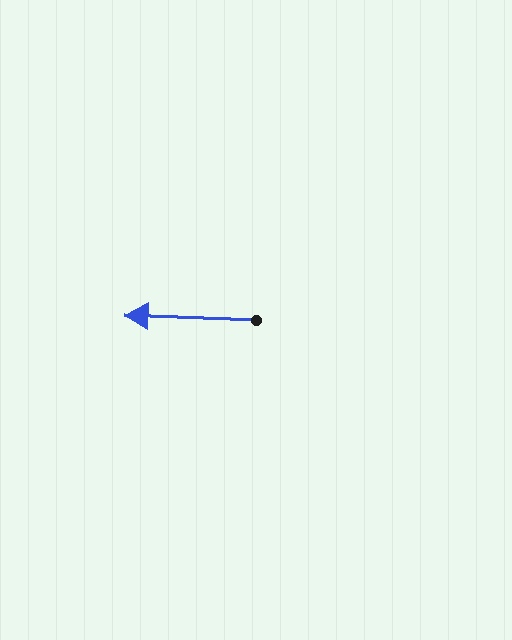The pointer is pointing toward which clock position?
Roughly 9 o'clock.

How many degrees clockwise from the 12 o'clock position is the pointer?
Approximately 272 degrees.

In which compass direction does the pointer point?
West.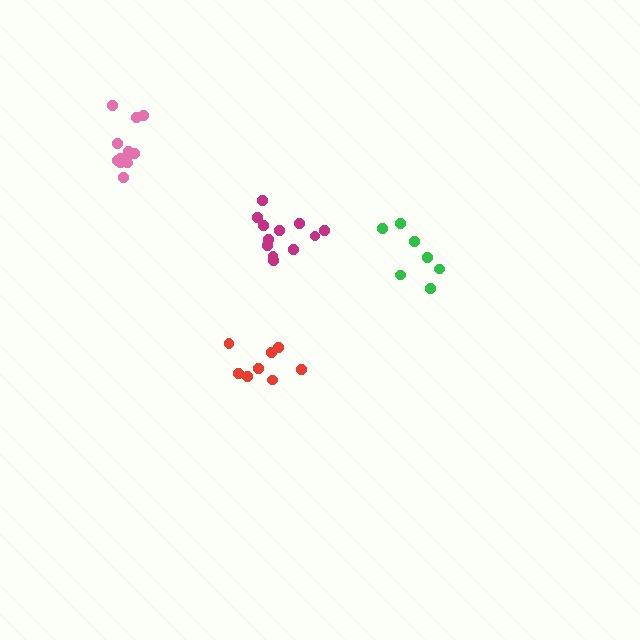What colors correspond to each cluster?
The clusters are colored: red, green, magenta, pink.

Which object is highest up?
The pink cluster is topmost.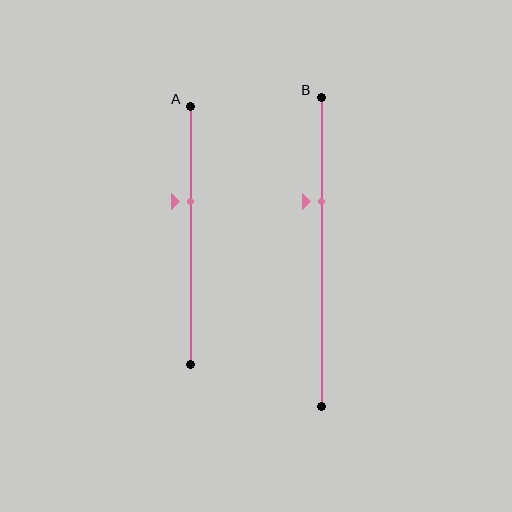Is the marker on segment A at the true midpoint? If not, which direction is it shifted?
No, the marker on segment A is shifted upward by about 13% of the segment length.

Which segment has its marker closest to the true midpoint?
Segment A has its marker closest to the true midpoint.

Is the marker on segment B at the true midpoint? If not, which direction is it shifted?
No, the marker on segment B is shifted upward by about 16% of the segment length.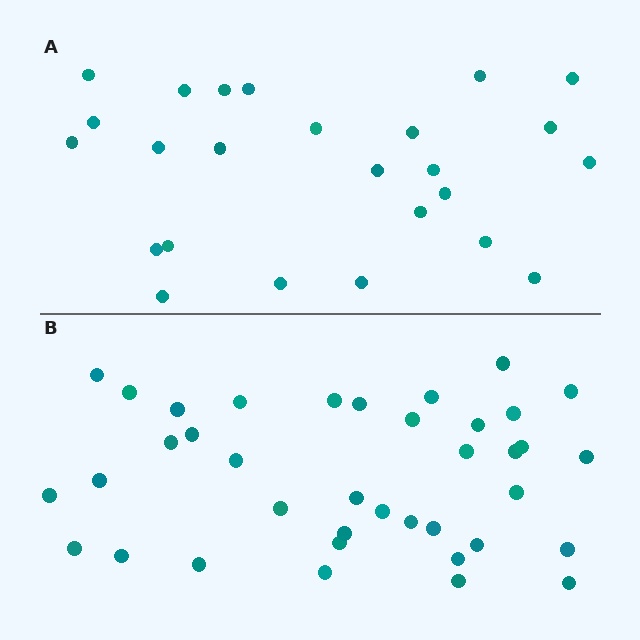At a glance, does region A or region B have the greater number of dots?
Region B (the bottom region) has more dots.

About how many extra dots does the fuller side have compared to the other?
Region B has approximately 15 more dots than region A.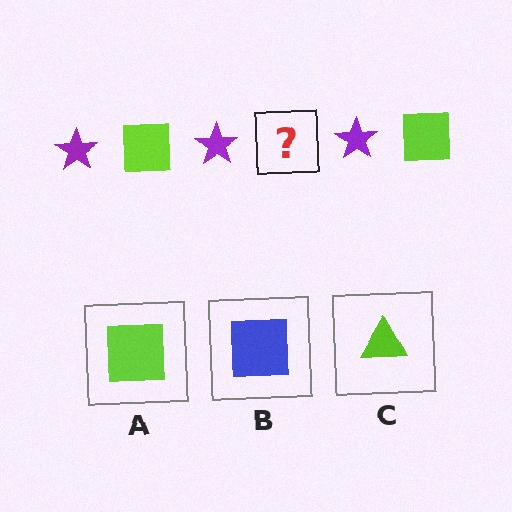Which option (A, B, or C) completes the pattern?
A.